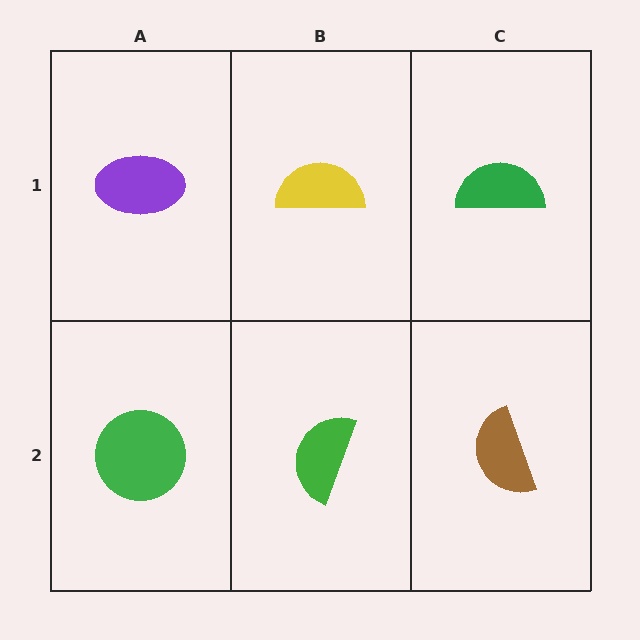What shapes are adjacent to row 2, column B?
A yellow semicircle (row 1, column B), a green circle (row 2, column A), a brown semicircle (row 2, column C).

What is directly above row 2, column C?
A green semicircle.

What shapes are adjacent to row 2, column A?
A purple ellipse (row 1, column A), a green semicircle (row 2, column B).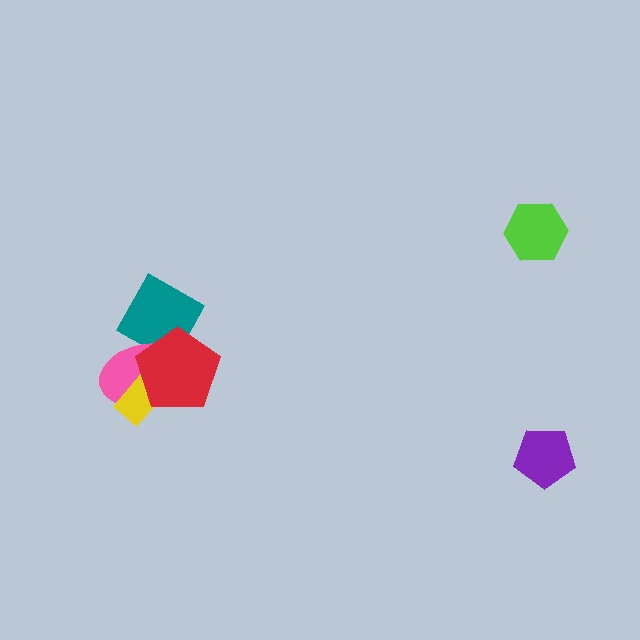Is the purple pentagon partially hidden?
No, no other shape covers it.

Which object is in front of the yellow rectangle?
The red pentagon is in front of the yellow rectangle.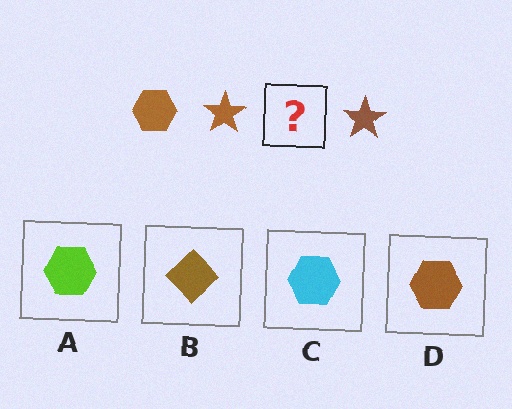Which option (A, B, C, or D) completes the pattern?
D.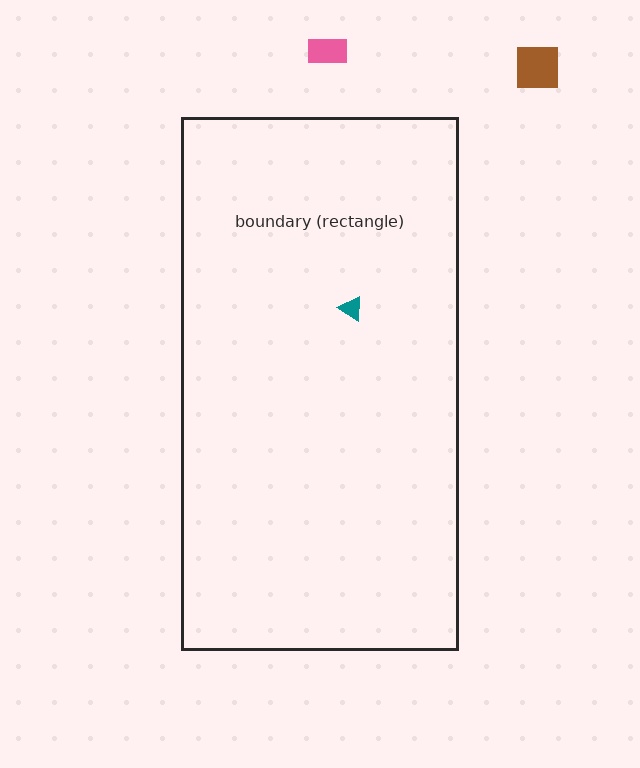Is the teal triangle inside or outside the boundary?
Inside.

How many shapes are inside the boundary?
1 inside, 2 outside.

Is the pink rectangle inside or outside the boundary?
Outside.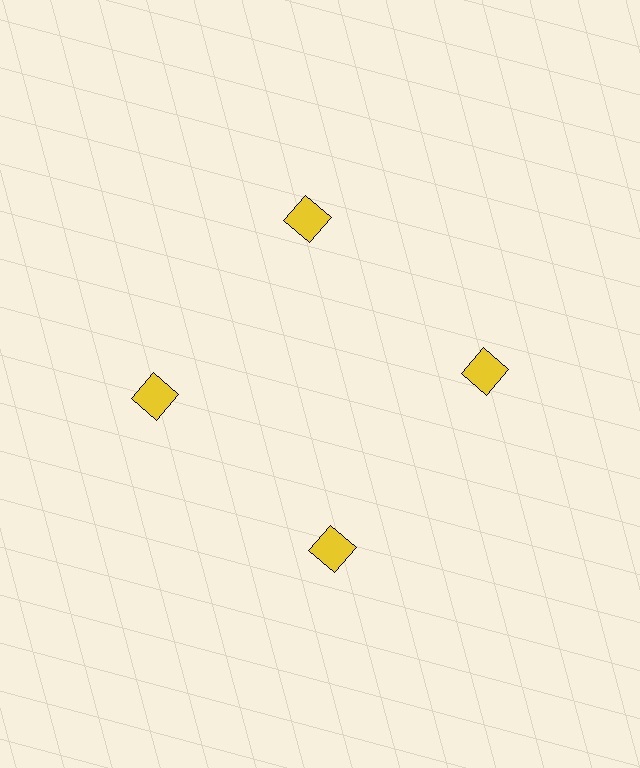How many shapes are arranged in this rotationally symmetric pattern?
There are 4 shapes, arranged in 4 groups of 1.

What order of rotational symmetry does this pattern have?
This pattern has 4-fold rotational symmetry.